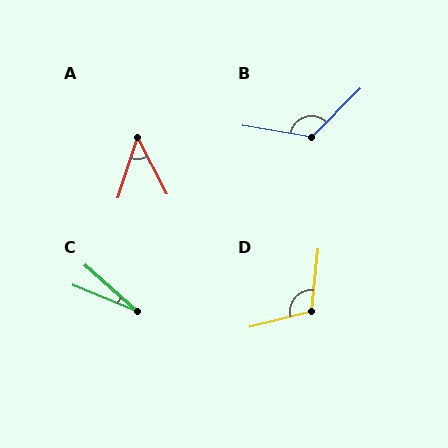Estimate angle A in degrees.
Approximately 46 degrees.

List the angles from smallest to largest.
C (19°), A (46°), D (110°), B (125°).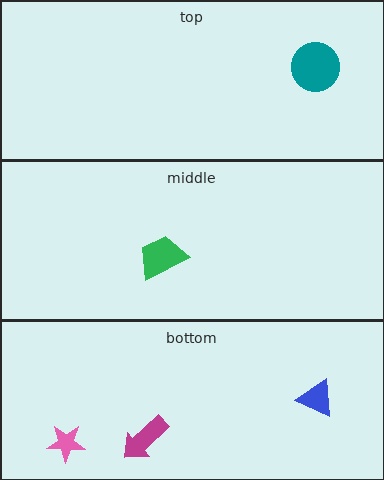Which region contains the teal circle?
The top region.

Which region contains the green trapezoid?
The middle region.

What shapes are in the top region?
The teal circle.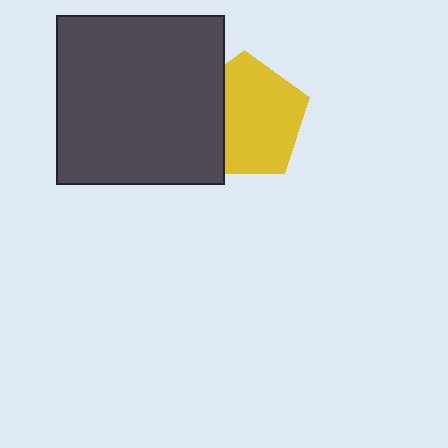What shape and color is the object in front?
The object in front is a dark gray square.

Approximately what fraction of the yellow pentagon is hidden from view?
Roughly 30% of the yellow pentagon is hidden behind the dark gray square.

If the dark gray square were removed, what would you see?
You would see the complete yellow pentagon.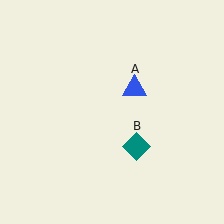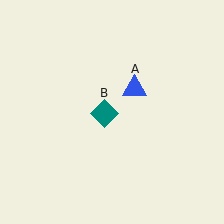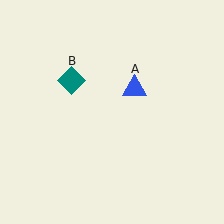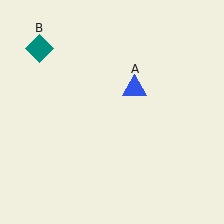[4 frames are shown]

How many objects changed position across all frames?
1 object changed position: teal diamond (object B).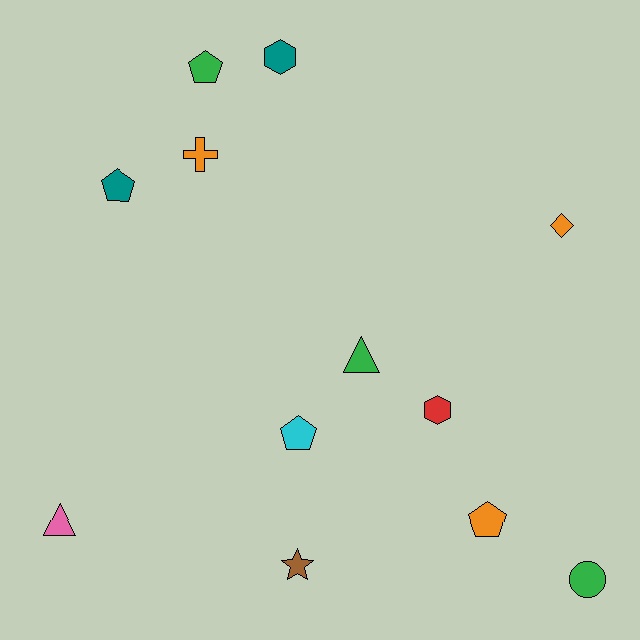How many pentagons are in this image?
There are 4 pentagons.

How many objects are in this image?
There are 12 objects.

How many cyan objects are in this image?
There is 1 cyan object.